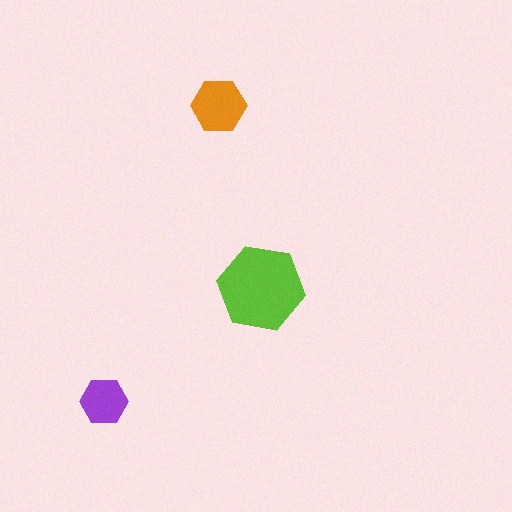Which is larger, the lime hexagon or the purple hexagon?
The lime one.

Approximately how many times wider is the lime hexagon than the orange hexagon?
About 1.5 times wider.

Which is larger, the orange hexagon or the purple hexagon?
The orange one.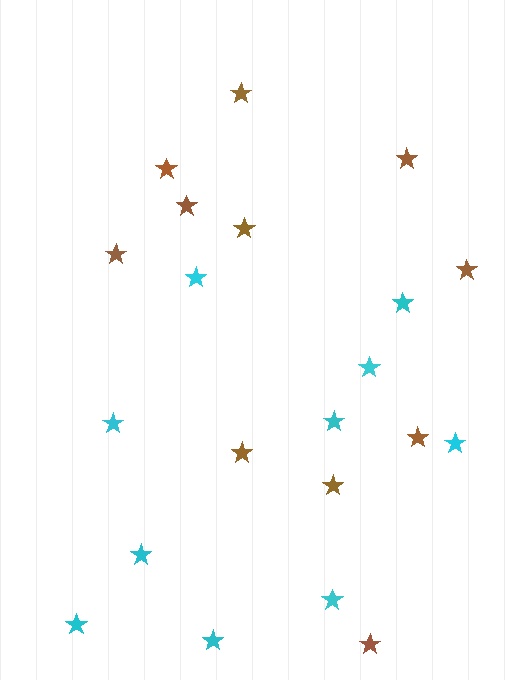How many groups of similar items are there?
There are 2 groups: one group of cyan stars (10) and one group of brown stars (11).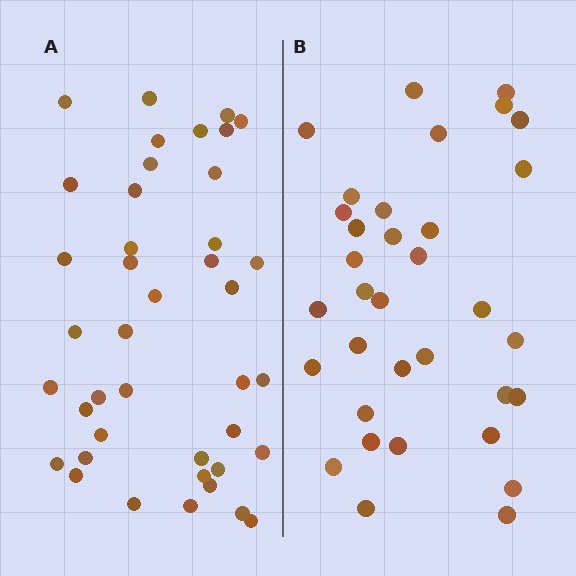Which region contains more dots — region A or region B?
Region A (the left region) has more dots.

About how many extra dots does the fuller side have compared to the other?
Region A has roughly 8 or so more dots than region B.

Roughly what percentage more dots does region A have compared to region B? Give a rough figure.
About 20% more.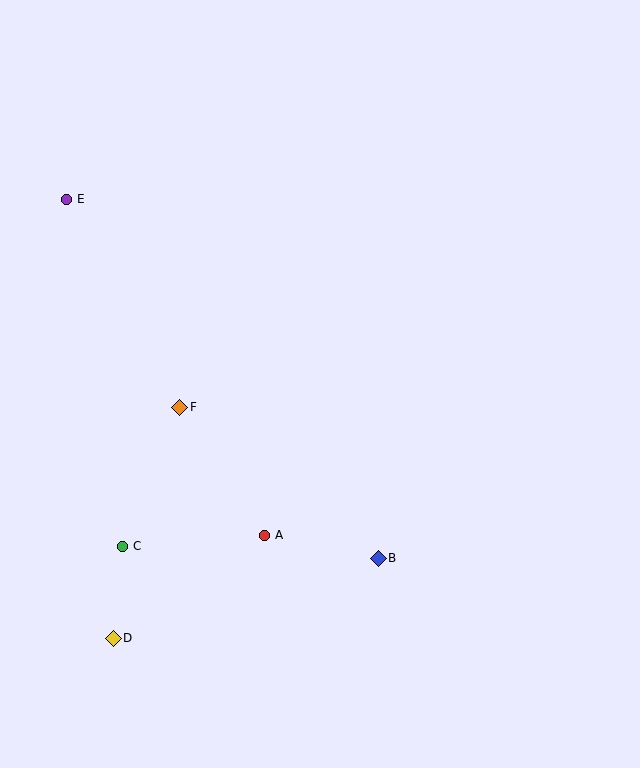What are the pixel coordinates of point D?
Point D is at (113, 638).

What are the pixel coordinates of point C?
Point C is at (123, 546).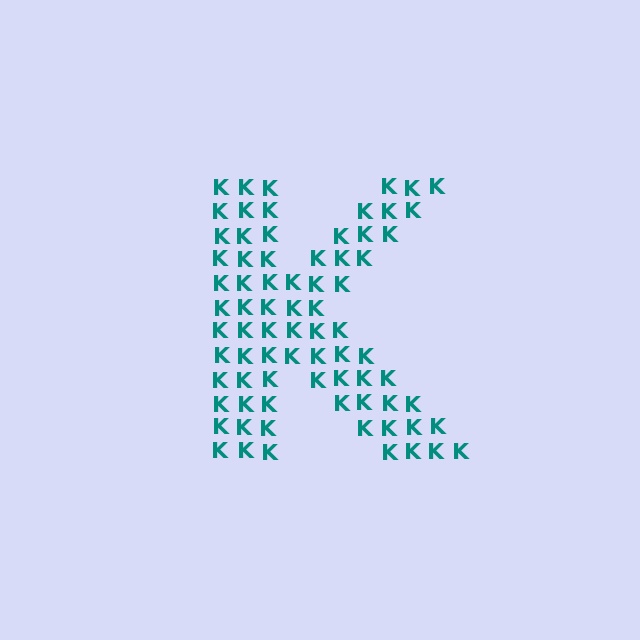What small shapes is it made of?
It is made of small letter K's.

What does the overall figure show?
The overall figure shows the letter K.